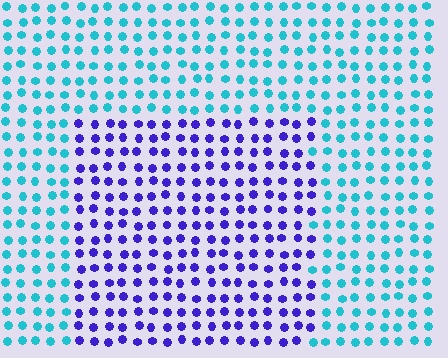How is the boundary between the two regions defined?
The boundary is defined purely by a slight shift in hue (about 67 degrees). Spacing, size, and orientation are identical on both sides.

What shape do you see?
I see a rectangle.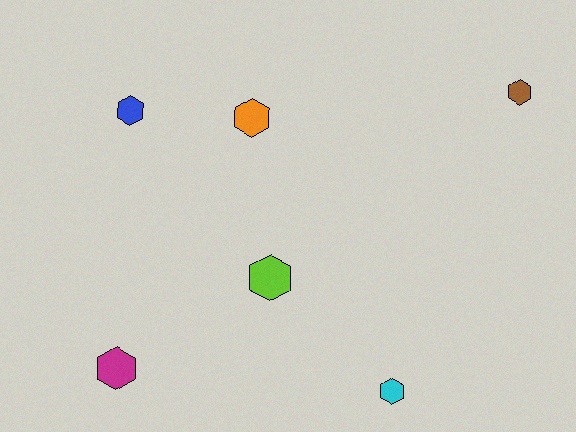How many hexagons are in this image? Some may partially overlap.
There are 6 hexagons.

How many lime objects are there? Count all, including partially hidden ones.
There is 1 lime object.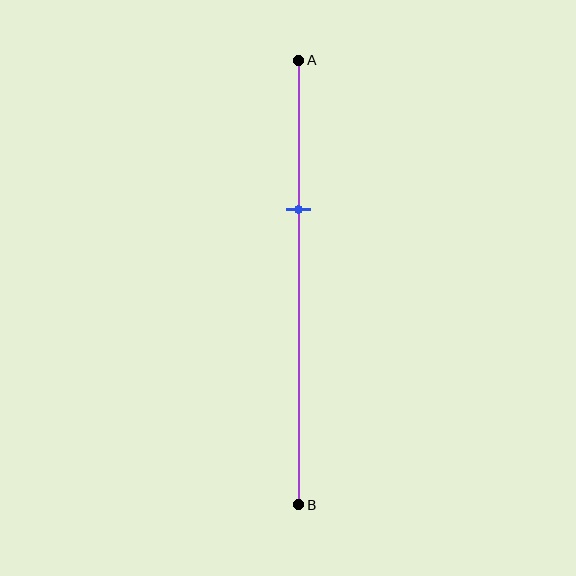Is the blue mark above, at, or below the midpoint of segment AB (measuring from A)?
The blue mark is above the midpoint of segment AB.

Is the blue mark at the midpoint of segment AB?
No, the mark is at about 35% from A, not at the 50% midpoint.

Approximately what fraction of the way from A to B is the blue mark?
The blue mark is approximately 35% of the way from A to B.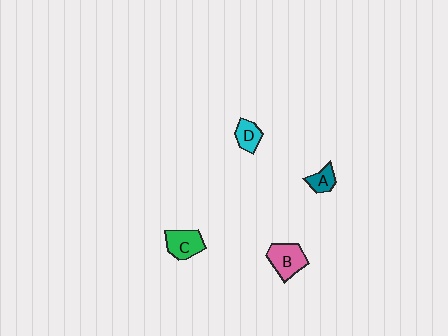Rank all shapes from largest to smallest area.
From largest to smallest: B (pink), C (green), D (cyan), A (teal).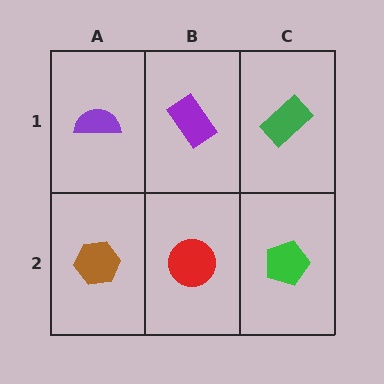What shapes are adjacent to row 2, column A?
A purple semicircle (row 1, column A), a red circle (row 2, column B).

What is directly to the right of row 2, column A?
A red circle.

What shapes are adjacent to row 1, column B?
A red circle (row 2, column B), a purple semicircle (row 1, column A), a green rectangle (row 1, column C).